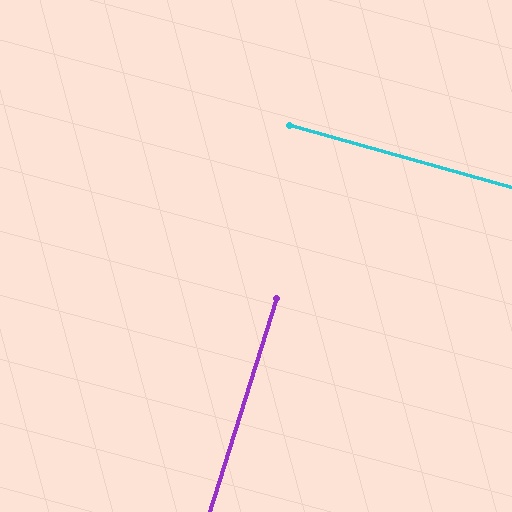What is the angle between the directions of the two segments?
Approximately 88 degrees.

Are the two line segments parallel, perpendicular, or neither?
Perpendicular — they meet at approximately 88°.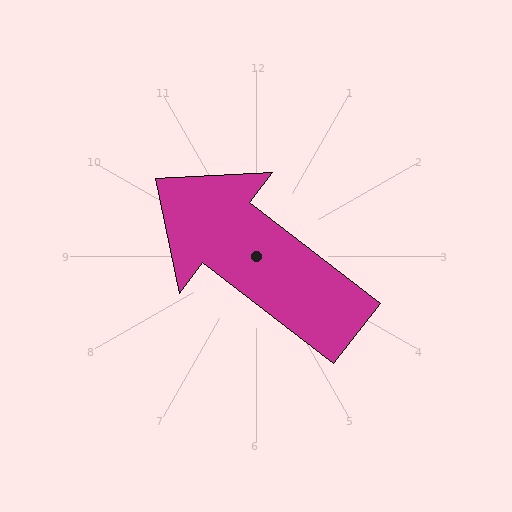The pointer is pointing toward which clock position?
Roughly 10 o'clock.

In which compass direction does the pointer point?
Northwest.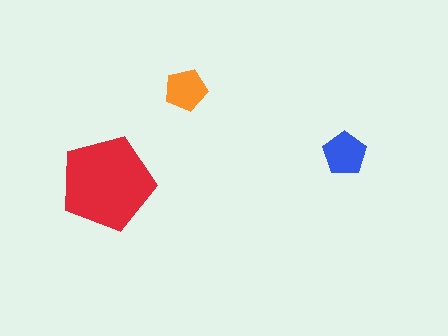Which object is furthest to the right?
The blue pentagon is rightmost.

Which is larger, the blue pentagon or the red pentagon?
The red one.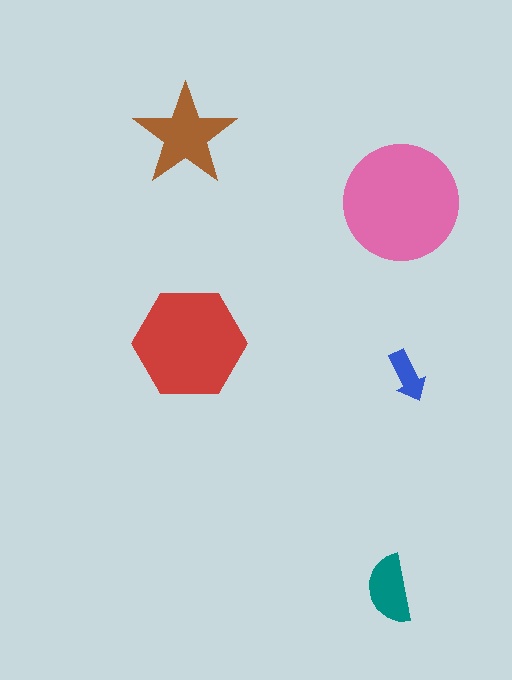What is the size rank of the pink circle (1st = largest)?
1st.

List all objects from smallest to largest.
The blue arrow, the teal semicircle, the brown star, the red hexagon, the pink circle.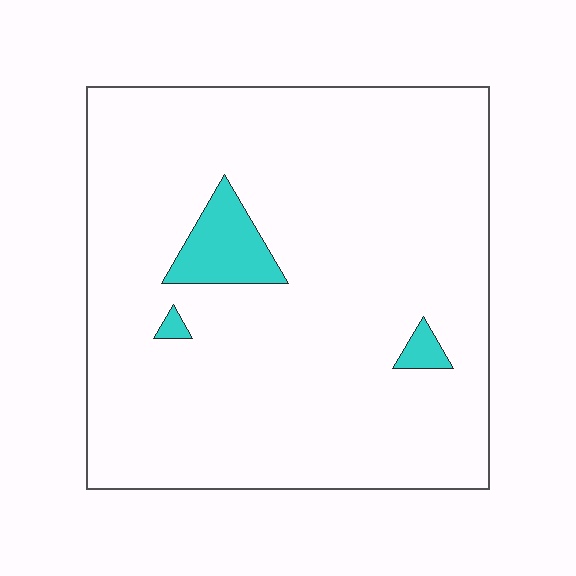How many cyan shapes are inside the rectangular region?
3.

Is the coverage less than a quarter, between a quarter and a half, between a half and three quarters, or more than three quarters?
Less than a quarter.